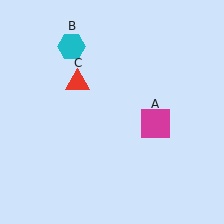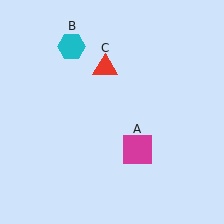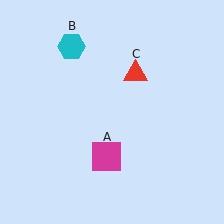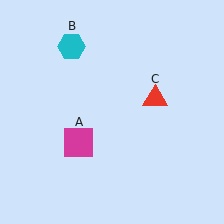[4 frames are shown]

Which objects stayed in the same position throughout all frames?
Cyan hexagon (object B) remained stationary.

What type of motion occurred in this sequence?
The magenta square (object A), red triangle (object C) rotated clockwise around the center of the scene.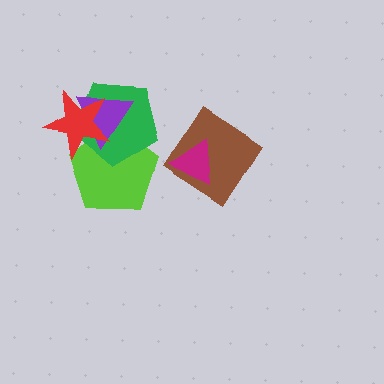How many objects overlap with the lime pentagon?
3 objects overlap with the lime pentagon.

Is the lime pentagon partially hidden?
Yes, it is partially covered by another shape.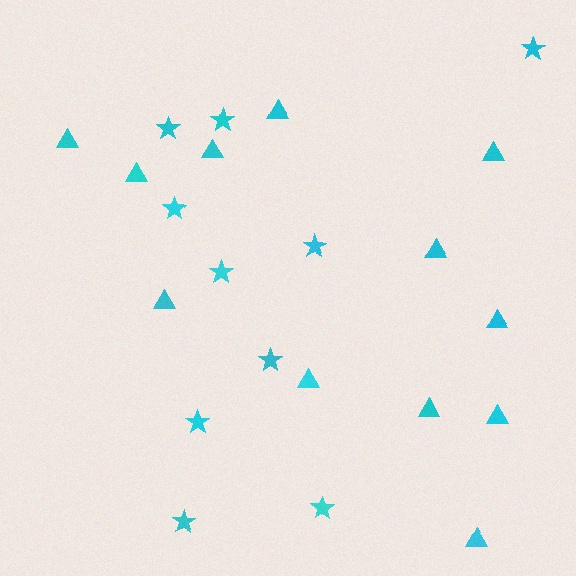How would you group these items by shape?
There are 2 groups: one group of stars (10) and one group of triangles (12).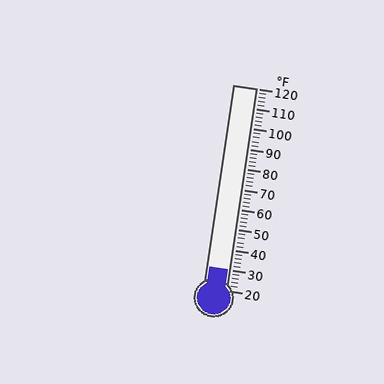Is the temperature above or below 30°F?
The temperature is at 30°F.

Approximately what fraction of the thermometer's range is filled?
The thermometer is filled to approximately 10% of its range.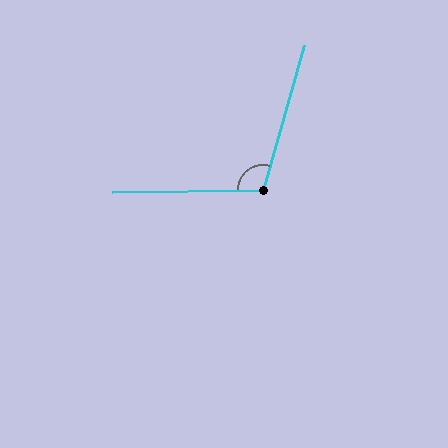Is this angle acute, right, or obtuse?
It is obtuse.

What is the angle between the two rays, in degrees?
Approximately 107 degrees.